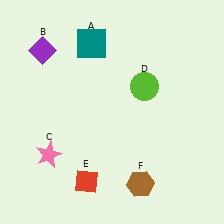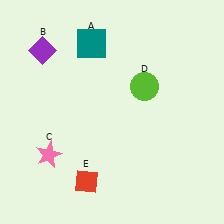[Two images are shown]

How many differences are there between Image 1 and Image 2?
There is 1 difference between the two images.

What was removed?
The brown hexagon (F) was removed in Image 2.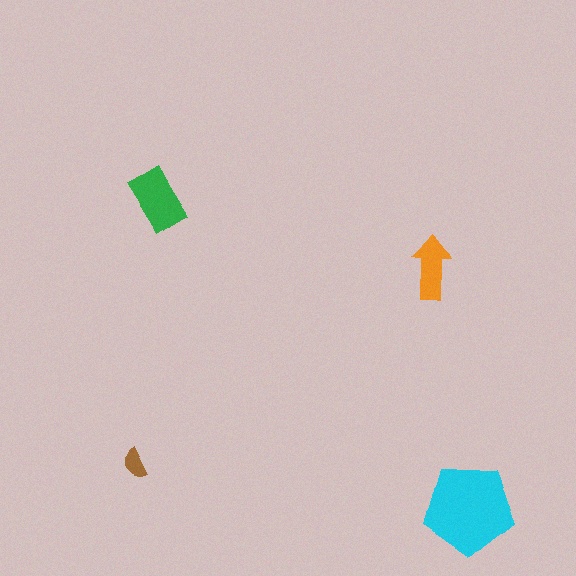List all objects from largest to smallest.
The cyan pentagon, the green rectangle, the orange arrow, the brown semicircle.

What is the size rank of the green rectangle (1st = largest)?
2nd.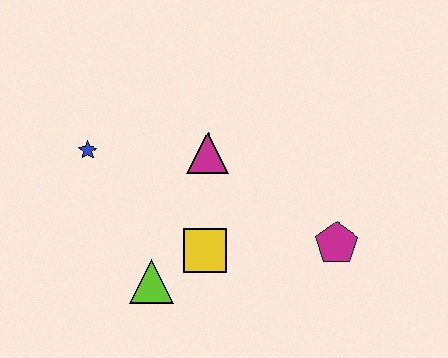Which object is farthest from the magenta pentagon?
The blue star is farthest from the magenta pentagon.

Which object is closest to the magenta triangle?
The yellow square is closest to the magenta triangle.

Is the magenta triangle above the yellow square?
Yes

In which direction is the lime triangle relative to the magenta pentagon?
The lime triangle is to the left of the magenta pentagon.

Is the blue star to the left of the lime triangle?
Yes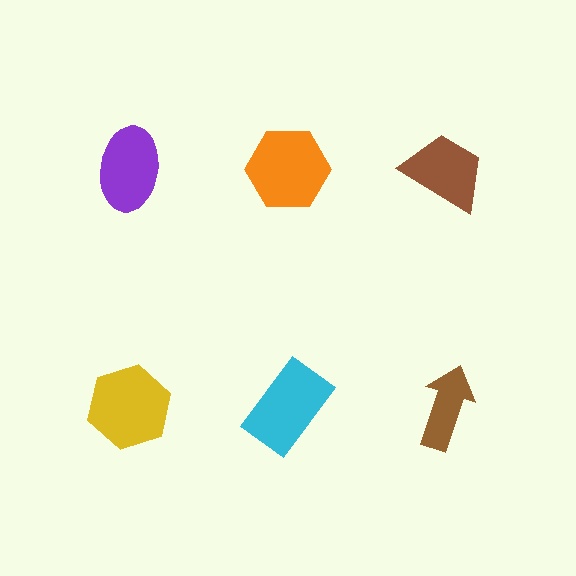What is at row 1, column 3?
A brown trapezoid.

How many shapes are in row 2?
3 shapes.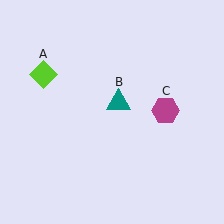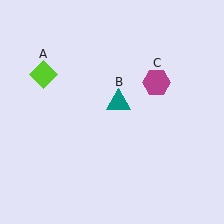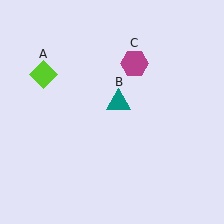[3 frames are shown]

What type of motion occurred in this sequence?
The magenta hexagon (object C) rotated counterclockwise around the center of the scene.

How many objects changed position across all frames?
1 object changed position: magenta hexagon (object C).